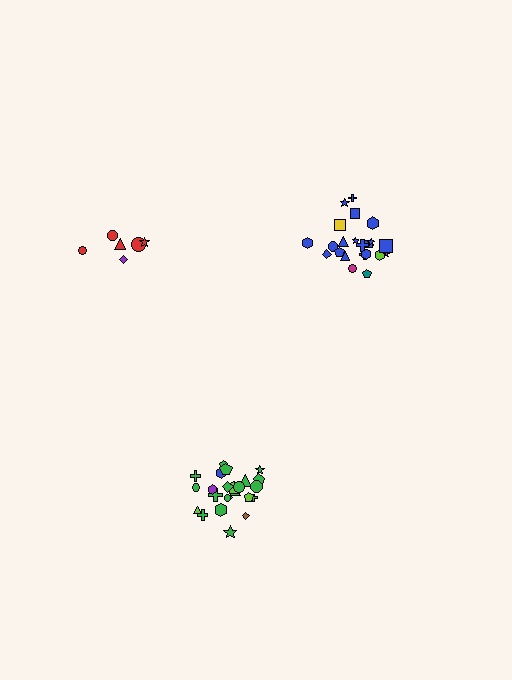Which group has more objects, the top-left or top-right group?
The top-right group.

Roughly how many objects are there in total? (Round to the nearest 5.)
Roughly 55 objects in total.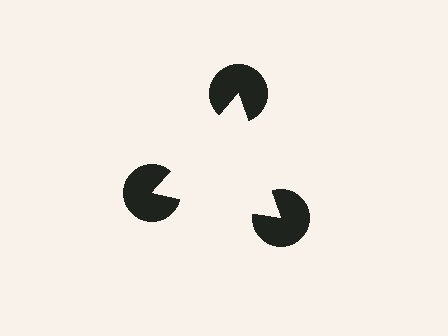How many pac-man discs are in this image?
There are 3 — one at each vertex of the illusory triangle.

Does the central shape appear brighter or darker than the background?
It typically appears slightly brighter than the background, even though no actual brightness change is drawn.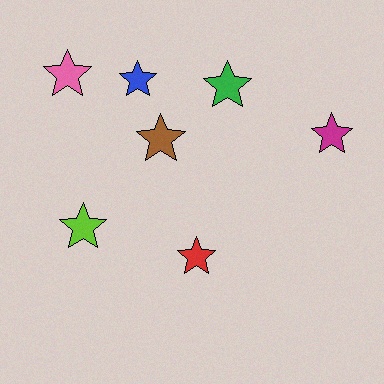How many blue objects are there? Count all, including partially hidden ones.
There is 1 blue object.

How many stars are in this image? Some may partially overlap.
There are 7 stars.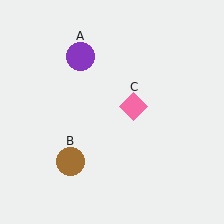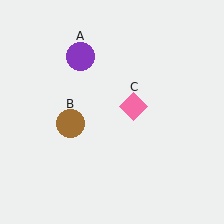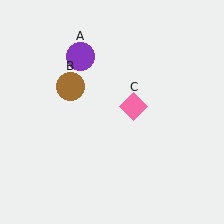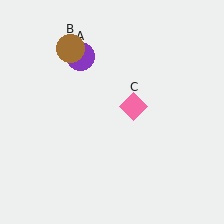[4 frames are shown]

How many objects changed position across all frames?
1 object changed position: brown circle (object B).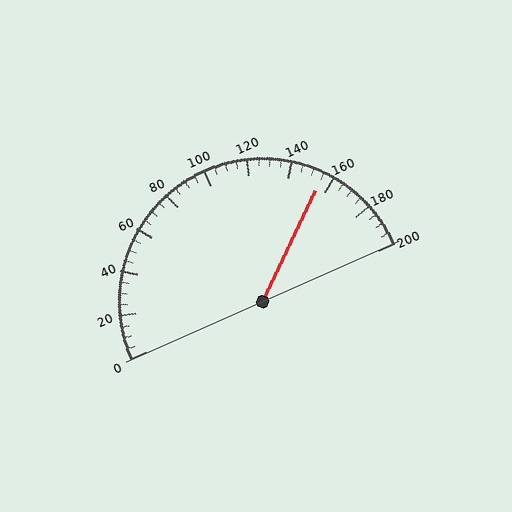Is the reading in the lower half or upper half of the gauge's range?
The reading is in the upper half of the range (0 to 200).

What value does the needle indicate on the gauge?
The needle indicates approximately 155.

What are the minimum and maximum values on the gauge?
The gauge ranges from 0 to 200.